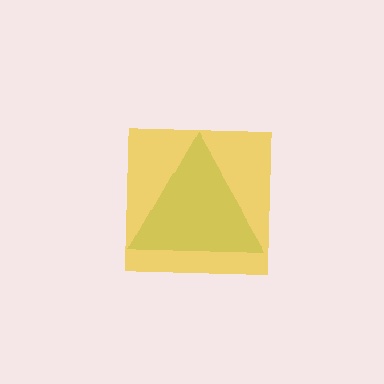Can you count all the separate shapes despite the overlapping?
Yes, there are 2 separate shapes.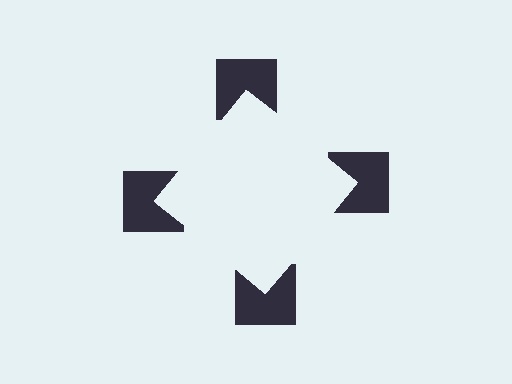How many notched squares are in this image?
There are 4 — one at each vertex of the illusory square.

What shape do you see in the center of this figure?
An illusory square — its edges are inferred from the aligned wedge cuts in the notched squares, not physically drawn.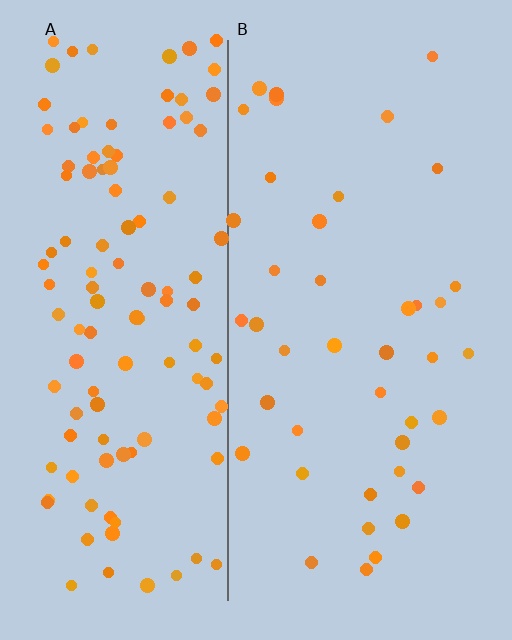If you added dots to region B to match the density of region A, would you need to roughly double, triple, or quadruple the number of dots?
Approximately triple.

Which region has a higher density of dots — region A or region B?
A (the left).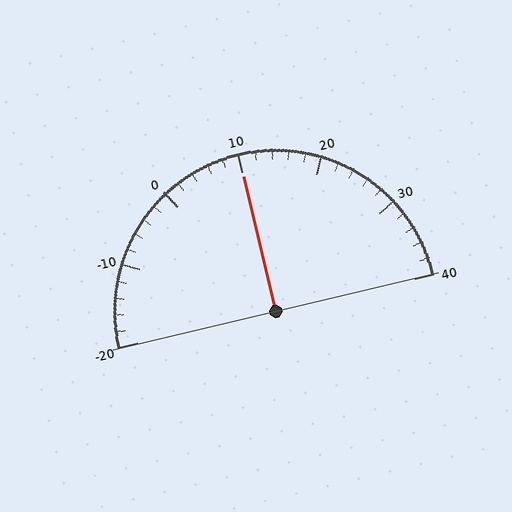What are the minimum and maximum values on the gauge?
The gauge ranges from -20 to 40.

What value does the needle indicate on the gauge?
The needle indicates approximately 10.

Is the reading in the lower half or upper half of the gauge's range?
The reading is in the upper half of the range (-20 to 40).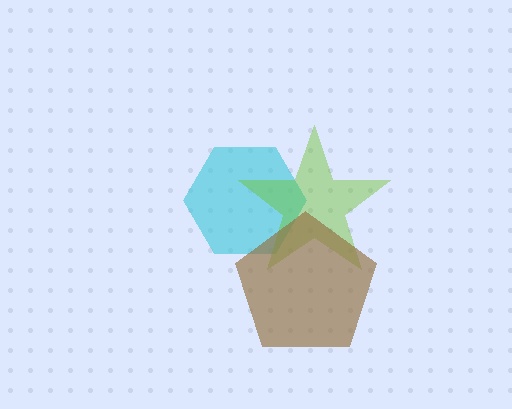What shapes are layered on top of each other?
The layered shapes are: a cyan hexagon, a lime star, a brown pentagon.